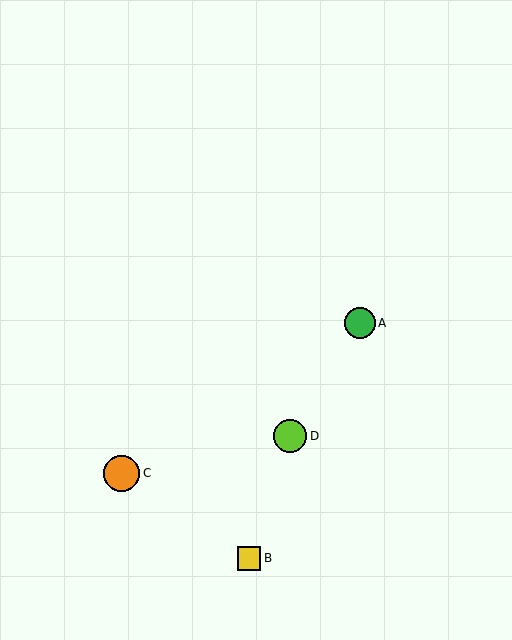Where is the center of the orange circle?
The center of the orange circle is at (122, 473).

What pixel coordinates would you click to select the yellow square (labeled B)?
Click at (249, 558) to select the yellow square B.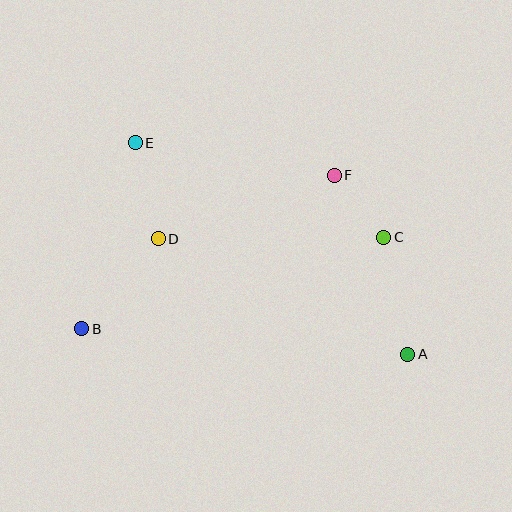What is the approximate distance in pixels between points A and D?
The distance between A and D is approximately 275 pixels.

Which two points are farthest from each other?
Points A and E are farthest from each other.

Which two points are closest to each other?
Points C and F are closest to each other.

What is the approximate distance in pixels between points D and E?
The distance between D and E is approximately 99 pixels.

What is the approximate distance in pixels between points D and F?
The distance between D and F is approximately 187 pixels.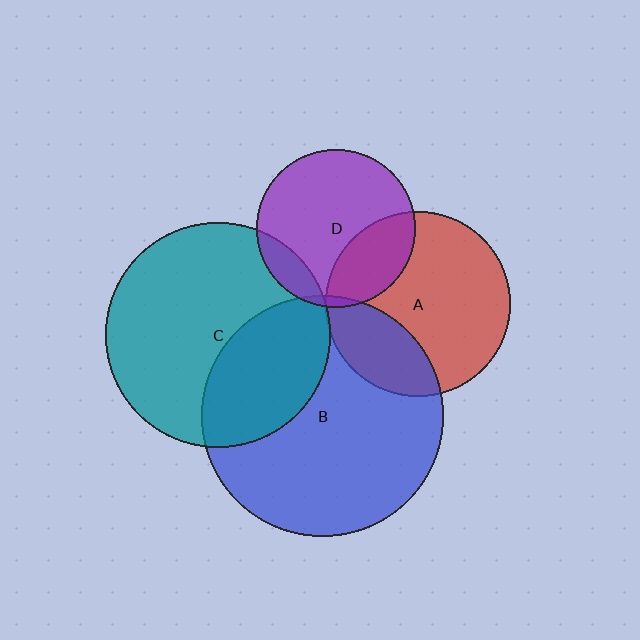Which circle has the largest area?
Circle B (blue).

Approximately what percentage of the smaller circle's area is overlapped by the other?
Approximately 25%.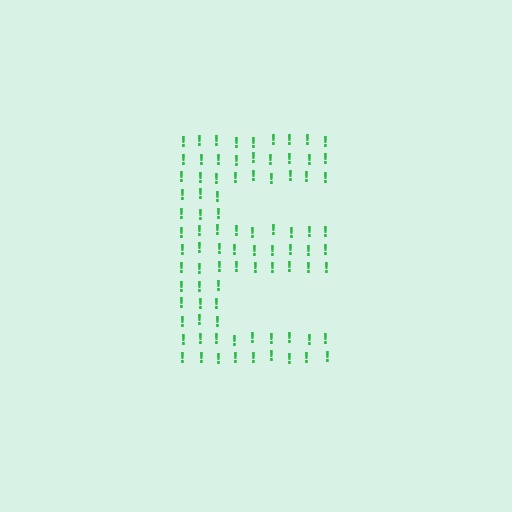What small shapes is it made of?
It is made of small exclamation marks.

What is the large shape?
The large shape is the letter E.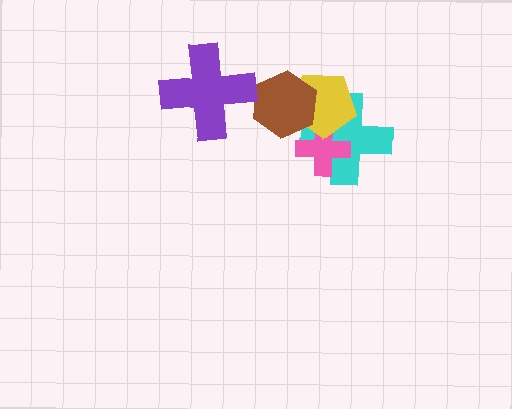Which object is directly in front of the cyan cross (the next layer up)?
The pink cross is directly in front of the cyan cross.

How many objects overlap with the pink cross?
2 objects overlap with the pink cross.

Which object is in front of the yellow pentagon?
The brown hexagon is in front of the yellow pentagon.